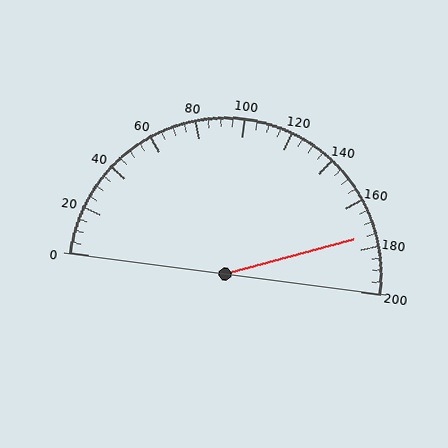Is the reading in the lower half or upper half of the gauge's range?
The reading is in the upper half of the range (0 to 200).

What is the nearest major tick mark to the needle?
The nearest major tick mark is 180.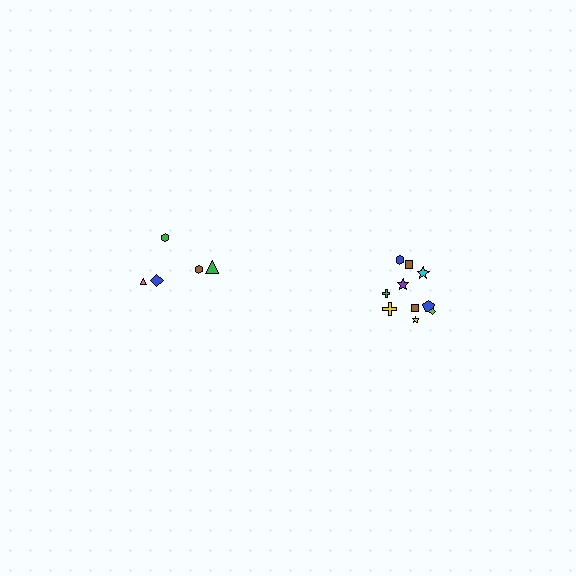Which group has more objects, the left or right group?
The right group.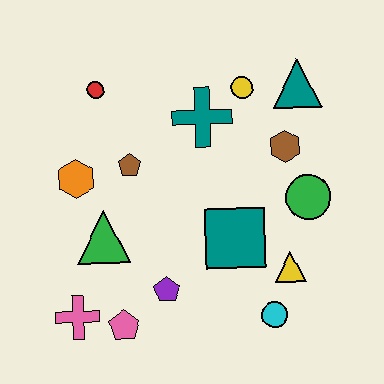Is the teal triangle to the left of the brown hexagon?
No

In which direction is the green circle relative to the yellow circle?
The green circle is below the yellow circle.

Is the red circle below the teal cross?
No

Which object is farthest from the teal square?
The red circle is farthest from the teal square.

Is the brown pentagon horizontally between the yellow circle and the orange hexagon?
Yes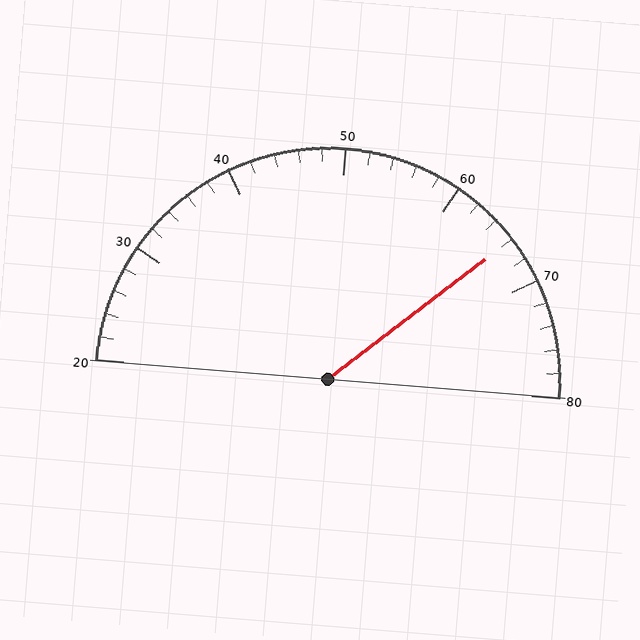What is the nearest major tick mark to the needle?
The nearest major tick mark is 70.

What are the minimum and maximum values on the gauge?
The gauge ranges from 20 to 80.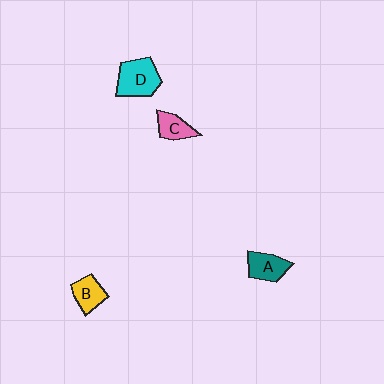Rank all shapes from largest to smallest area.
From largest to smallest: D (cyan), A (teal), B (yellow), C (pink).